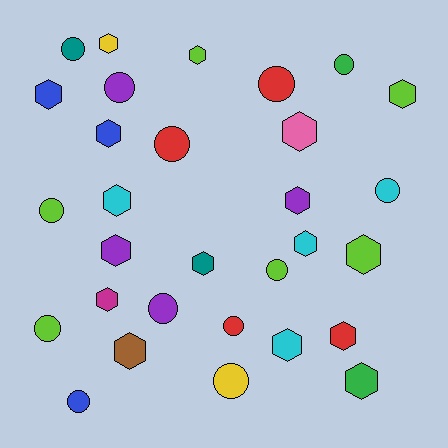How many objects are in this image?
There are 30 objects.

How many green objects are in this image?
There are 2 green objects.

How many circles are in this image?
There are 13 circles.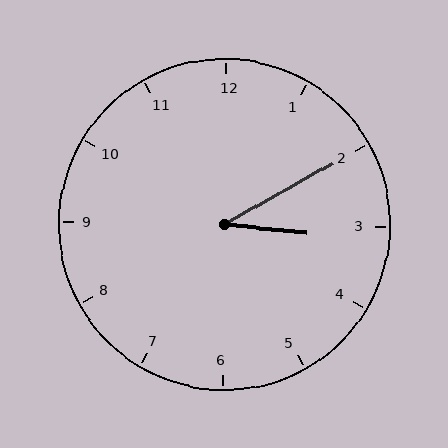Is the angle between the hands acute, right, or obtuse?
It is acute.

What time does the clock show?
3:10.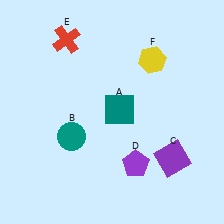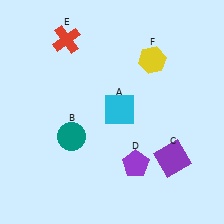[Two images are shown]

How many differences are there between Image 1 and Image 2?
There is 1 difference between the two images.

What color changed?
The square (A) changed from teal in Image 1 to cyan in Image 2.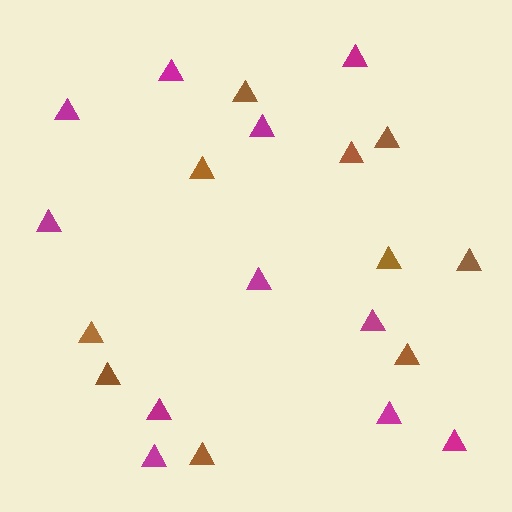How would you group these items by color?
There are 2 groups: one group of brown triangles (10) and one group of magenta triangles (11).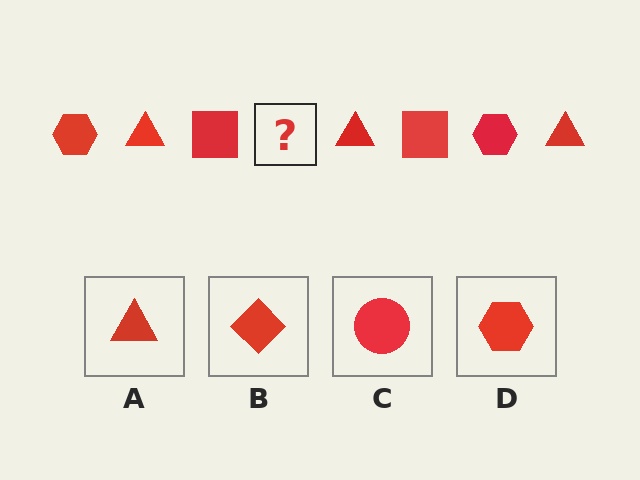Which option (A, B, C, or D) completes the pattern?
D.